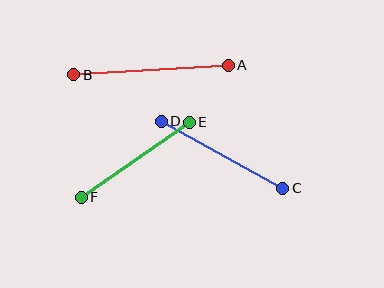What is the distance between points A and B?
The distance is approximately 155 pixels.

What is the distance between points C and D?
The distance is approximately 139 pixels.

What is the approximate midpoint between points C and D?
The midpoint is at approximately (222, 155) pixels.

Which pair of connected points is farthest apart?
Points A and B are farthest apart.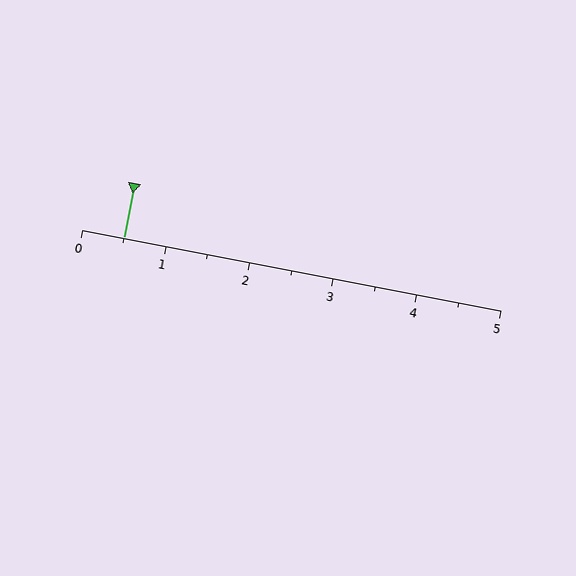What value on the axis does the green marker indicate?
The marker indicates approximately 0.5.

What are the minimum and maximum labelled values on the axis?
The axis runs from 0 to 5.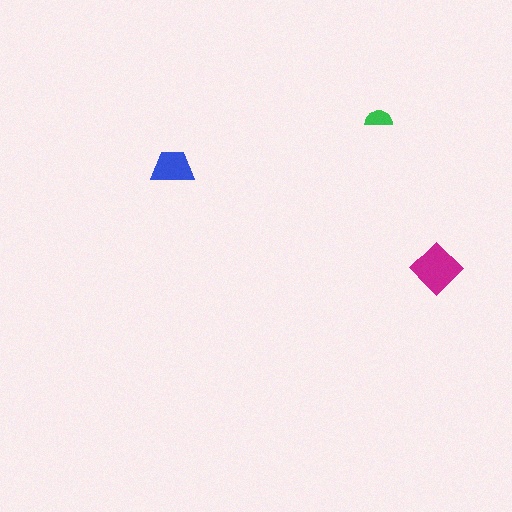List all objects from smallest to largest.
The green semicircle, the blue trapezoid, the magenta diamond.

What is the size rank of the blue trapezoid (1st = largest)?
2nd.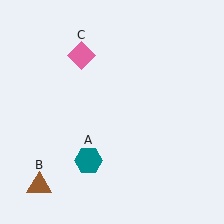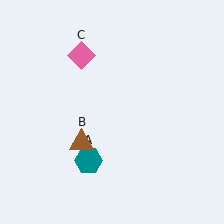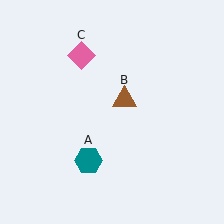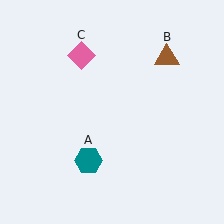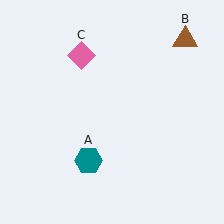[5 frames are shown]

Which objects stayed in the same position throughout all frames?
Teal hexagon (object A) and pink diamond (object C) remained stationary.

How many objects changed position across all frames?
1 object changed position: brown triangle (object B).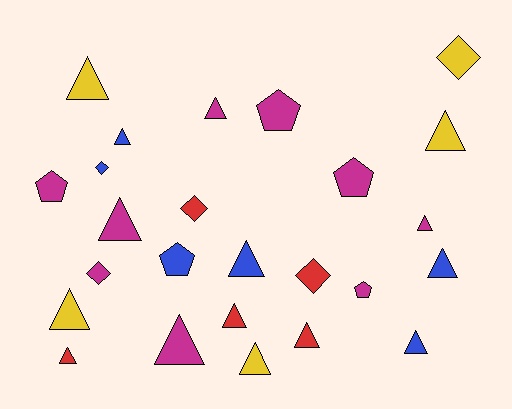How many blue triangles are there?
There are 4 blue triangles.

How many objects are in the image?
There are 25 objects.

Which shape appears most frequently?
Triangle, with 15 objects.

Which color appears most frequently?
Magenta, with 9 objects.